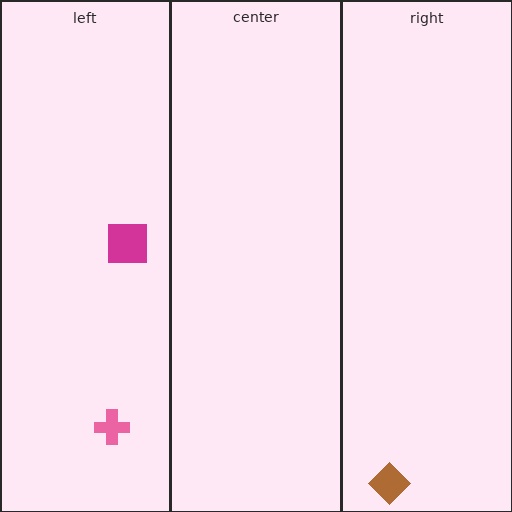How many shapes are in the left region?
2.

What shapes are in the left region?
The pink cross, the magenta square.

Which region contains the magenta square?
The left region.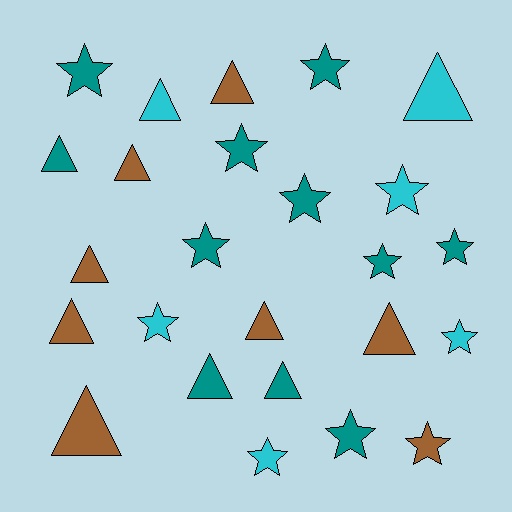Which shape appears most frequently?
Star, with 13 objects.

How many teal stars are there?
There are 8 teal stars.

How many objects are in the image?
There are 25 objects.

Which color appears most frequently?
Teal, with 11 objects.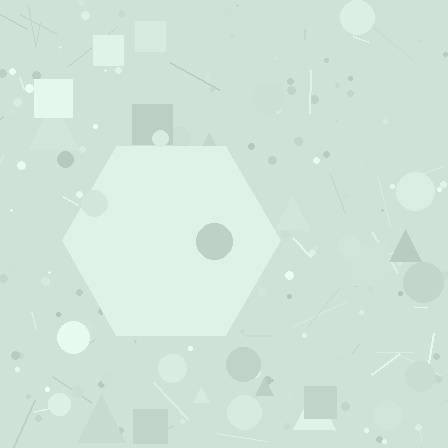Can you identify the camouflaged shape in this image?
The camouflaged shape is a hexagon.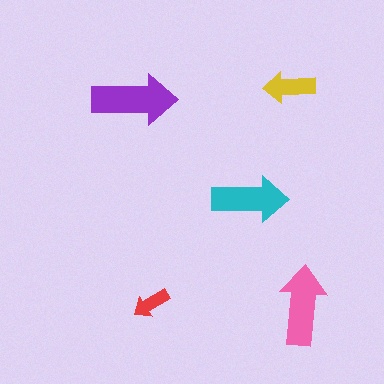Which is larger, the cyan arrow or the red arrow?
The cyan one.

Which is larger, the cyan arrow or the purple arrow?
The purple one.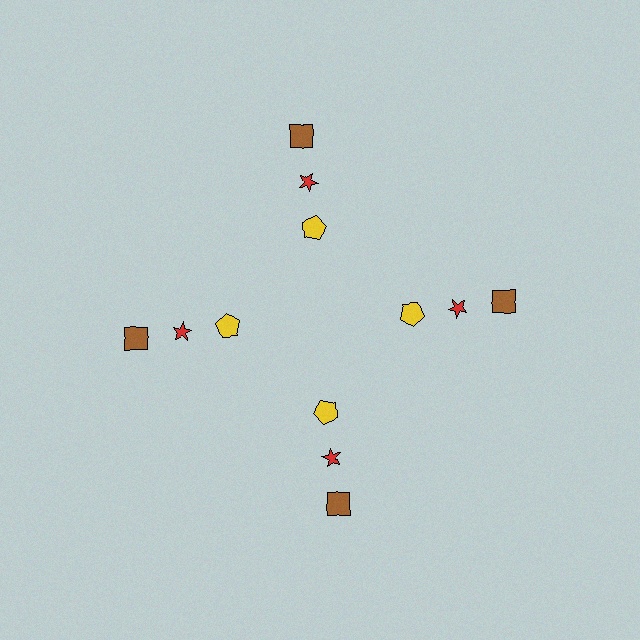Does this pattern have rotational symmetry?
Yes, this pattern has 4-fold rotational symmetry. It looks the same after rotating 90 degrees around the center.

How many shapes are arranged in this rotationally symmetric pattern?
There are 12 shapes, arranged in 4 groups of 3.